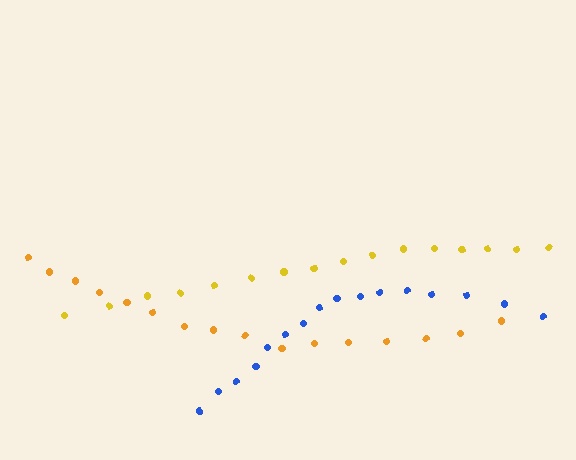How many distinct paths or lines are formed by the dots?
There are 3 distinct paths.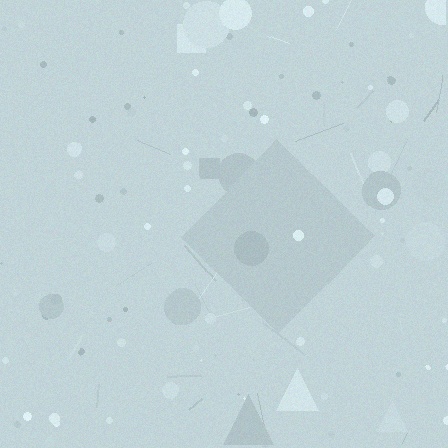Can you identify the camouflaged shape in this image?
The camouflaged shape is a diamond.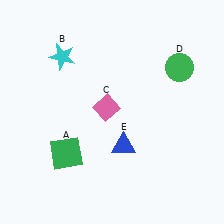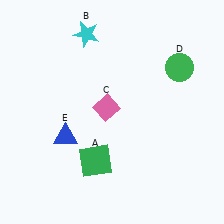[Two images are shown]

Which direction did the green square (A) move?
The green square (A) moved right.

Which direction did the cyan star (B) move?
The cyan star (B) moved right.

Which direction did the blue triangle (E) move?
The blue triangle (E) moved left.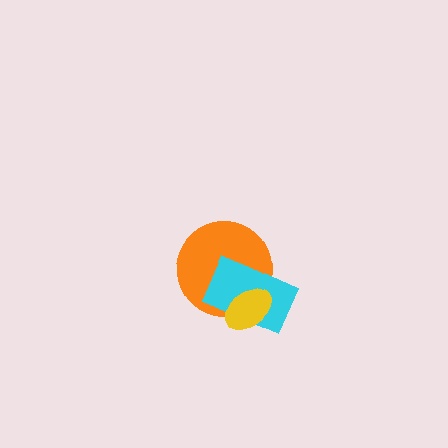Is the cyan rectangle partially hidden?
Yes, it is partially covered by another shape.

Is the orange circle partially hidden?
Yes, it is partially covered by another shape.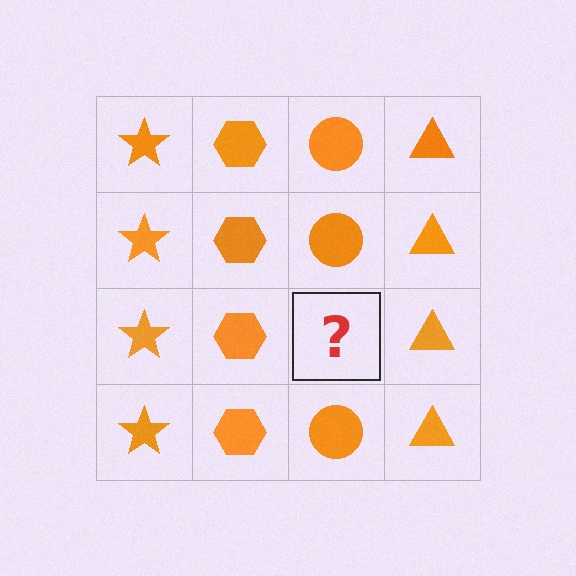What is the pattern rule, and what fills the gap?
The rule is that each column has a consistent shape. The gap should be filled with an orange circle.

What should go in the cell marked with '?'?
The missing cell should contain an orange circle.